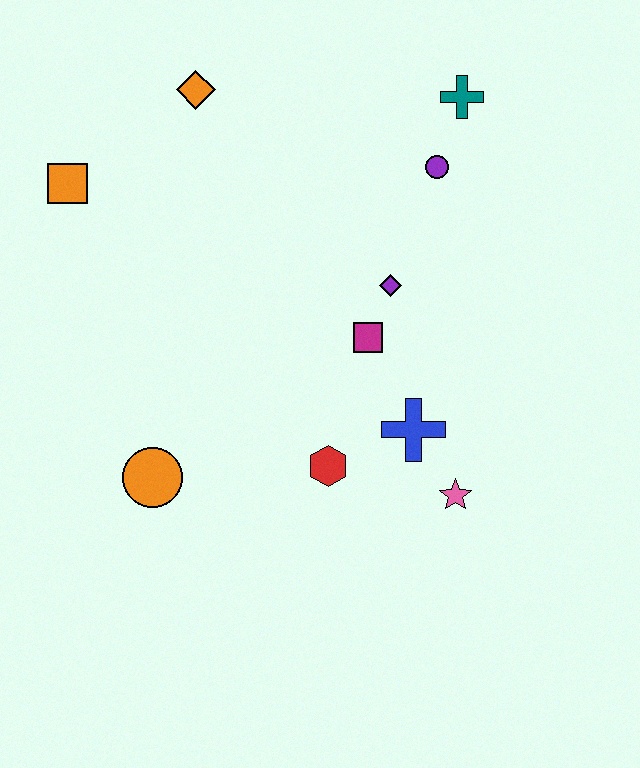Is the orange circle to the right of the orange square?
Yes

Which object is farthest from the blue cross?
The orange square is farthest from the blue cross.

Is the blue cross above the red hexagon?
Yes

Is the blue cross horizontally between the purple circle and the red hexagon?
Yes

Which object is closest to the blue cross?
The pink star is closest to the blue cross.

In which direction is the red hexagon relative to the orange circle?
The red hexagon is to the right of the orange circle.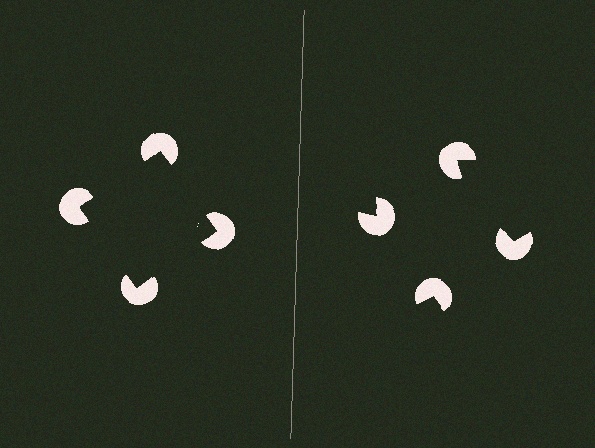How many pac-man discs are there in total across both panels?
8 — 4 on each side.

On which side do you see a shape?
An illusory square appears on the left side. On the right side the wedge cuts are rotated, so no coherent shape forms.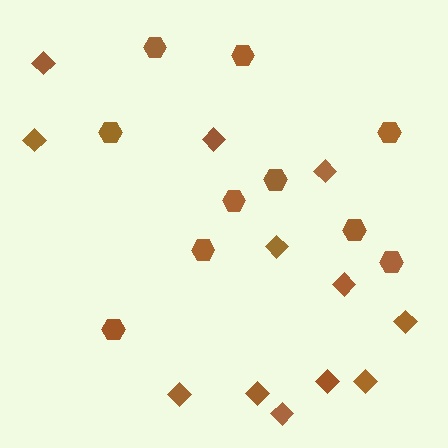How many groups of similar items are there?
There are 2 groups: one group of hexagons (10) and one group of diamonds (12).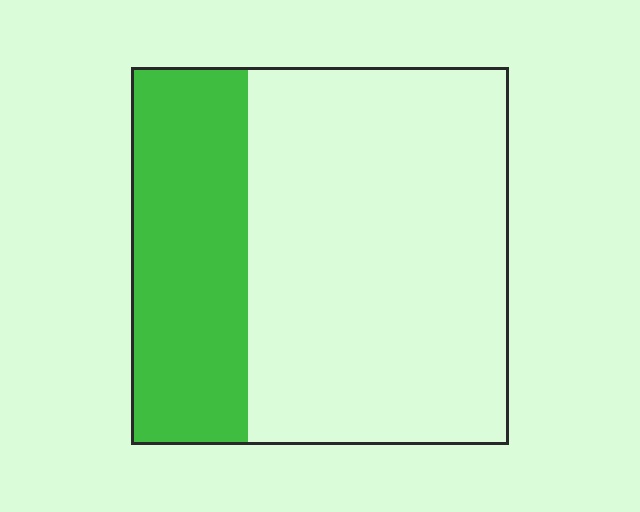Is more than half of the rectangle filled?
No.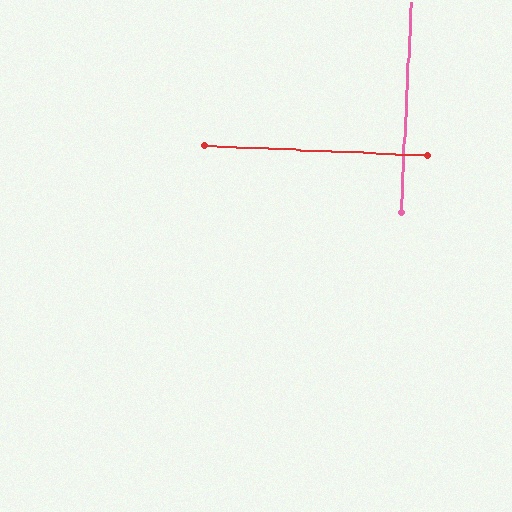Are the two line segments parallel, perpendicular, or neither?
Perpendicular — they meet at approximately 90°.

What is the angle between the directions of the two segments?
Approximately 90 degrees.